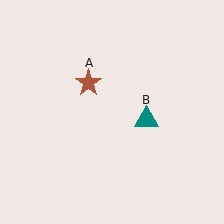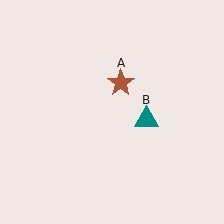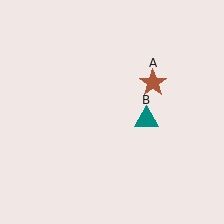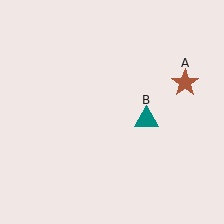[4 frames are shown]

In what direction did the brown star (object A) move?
The brown star (object A) moved right.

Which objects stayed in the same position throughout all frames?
Teal triangle (object B) remained stationary.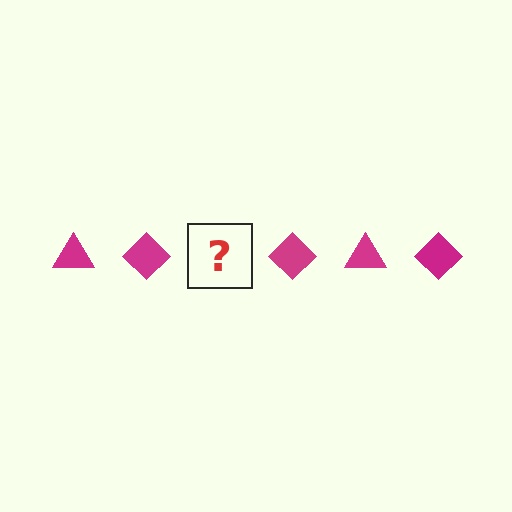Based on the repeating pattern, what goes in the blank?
The blank should be a magenta triangle.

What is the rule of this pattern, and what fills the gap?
The rule is that the pattern cycles through triangle, diamond shapes in magenta. The gap should be filled with a magenta triangle.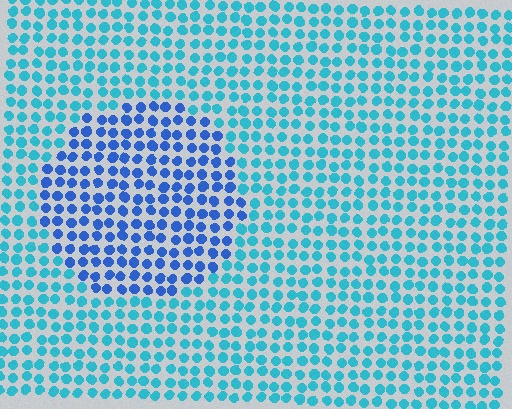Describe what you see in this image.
The image is filled with small cyan elements in a uniform arrangement. A circle-shaped region is visible where the elements are tinted to a slightly different hue, forming a subtle color boundary.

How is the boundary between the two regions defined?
The boundary is defined purely by a slight shift in hue (about 34 degrees). Spacing, size, and orientation are identical on both sides.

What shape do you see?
I see a circle.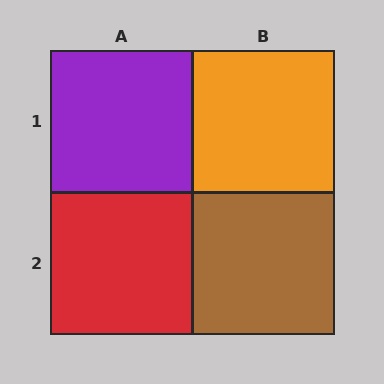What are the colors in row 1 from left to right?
Purple, orange.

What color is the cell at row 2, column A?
Red.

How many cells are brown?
1 cell is brown.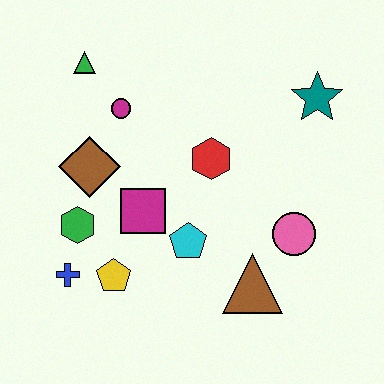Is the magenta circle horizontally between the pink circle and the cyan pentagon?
No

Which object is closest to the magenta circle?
The green triangle is closest to the magenta circle.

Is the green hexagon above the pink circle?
Yes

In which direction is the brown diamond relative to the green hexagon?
The brown diamond is above the green hexagon.